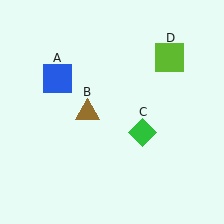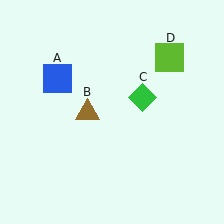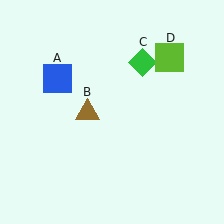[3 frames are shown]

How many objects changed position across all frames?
1 object changed position: green diamond (object C).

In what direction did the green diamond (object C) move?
The green diamond (object C) moved up.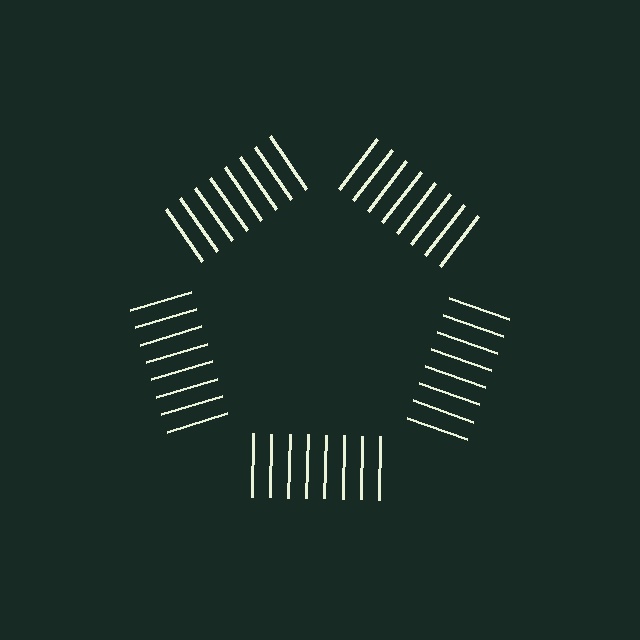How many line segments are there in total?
40 — 8 along each of the 5 edges.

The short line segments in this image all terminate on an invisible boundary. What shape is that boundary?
An illusory pentagon — the line segments terminate on its edges but no continuous stroke is drawn.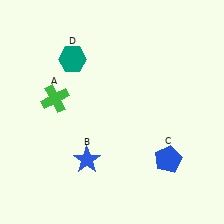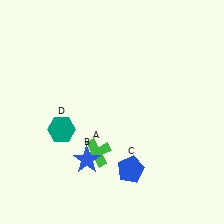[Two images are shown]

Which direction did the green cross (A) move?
The green cross (A) moved down.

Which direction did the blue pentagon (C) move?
The blue pentagon (C) moved left.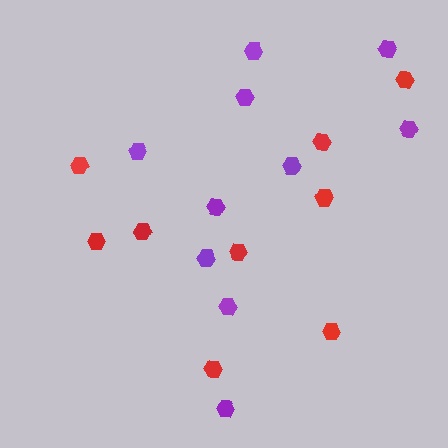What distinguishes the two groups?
There are 2 groups: one group of purple hexagons (10) and one group of red hexagons (9).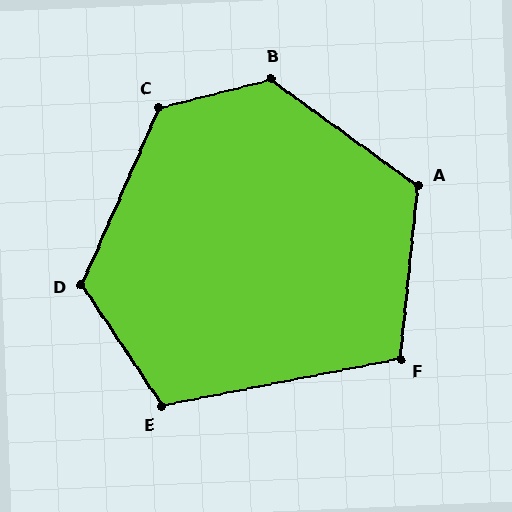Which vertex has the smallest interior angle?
F, at approximately 107 degrees.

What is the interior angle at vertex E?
Approximately 112 degrees (obtuse).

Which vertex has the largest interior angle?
B, at approximately 130 degrees.